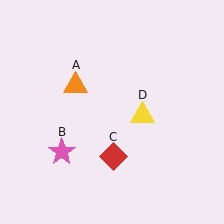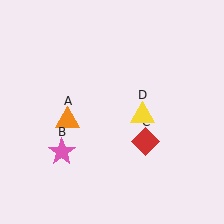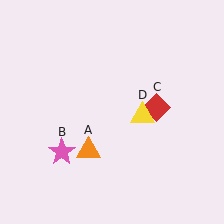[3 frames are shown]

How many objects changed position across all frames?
2 objects changed position: orange triangle (object A), red diamond (object C).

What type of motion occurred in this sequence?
The orange triangle (object A), red diamond (object C) rotated counterclockwise around the center of the scene.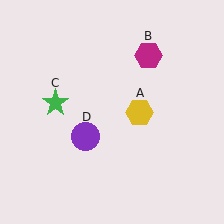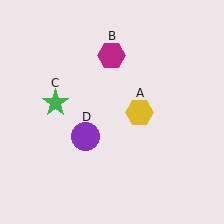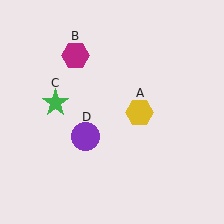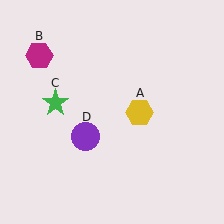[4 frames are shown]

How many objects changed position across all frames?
1 object changed position: magenta hexagon (object B).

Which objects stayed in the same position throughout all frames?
Yellow hexagon (object A) and green star (object C) and purple circle (object D) remained stationary.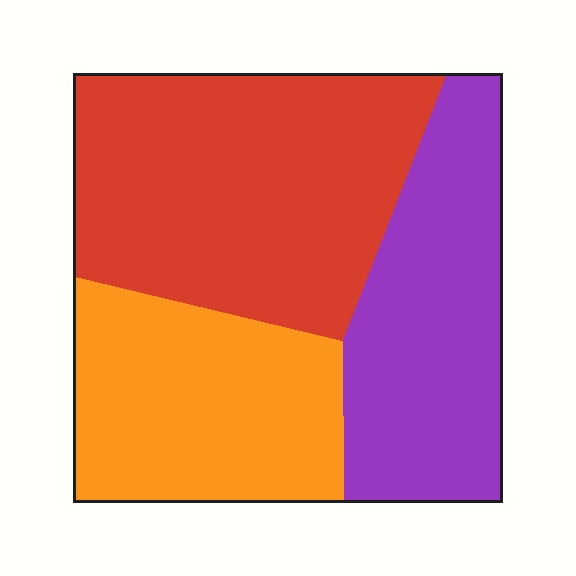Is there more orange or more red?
Red.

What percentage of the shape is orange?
Orange covers 28% of the shape.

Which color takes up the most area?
Red, at roughly 40%.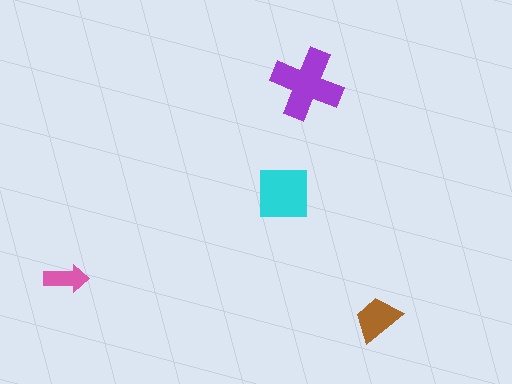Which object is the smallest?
The pink arrow.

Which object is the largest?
The purple cross.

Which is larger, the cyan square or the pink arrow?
The cyan square.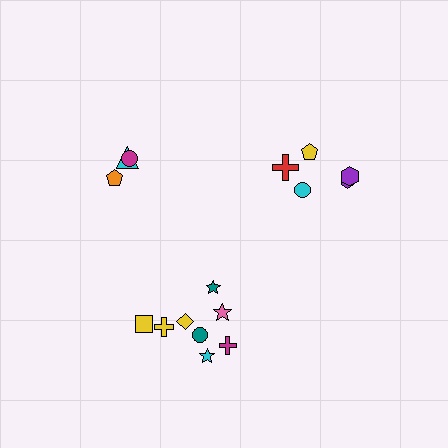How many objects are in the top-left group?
There are 3 objects.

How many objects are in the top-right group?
There are 5 objects.